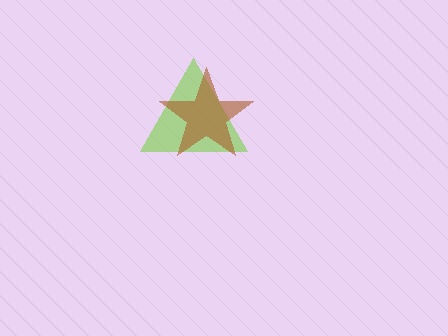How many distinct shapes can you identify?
There are 2 distinct shapes: a lime triangle, a brown star.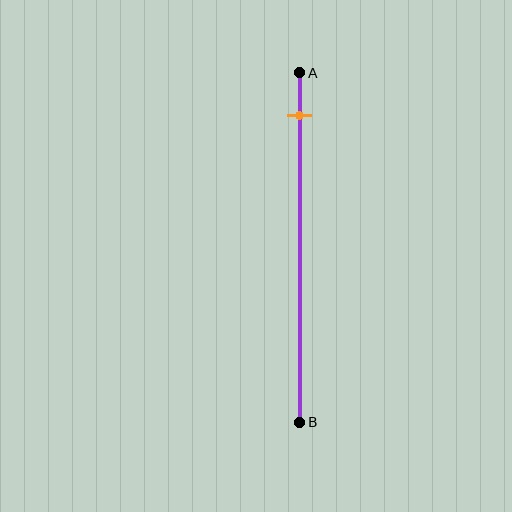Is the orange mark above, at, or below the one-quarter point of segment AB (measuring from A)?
The orange mark is above the one-quarter point of segment AB.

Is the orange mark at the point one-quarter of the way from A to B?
No, the mark is at about 10% from A, not at the 25% one-quarter point.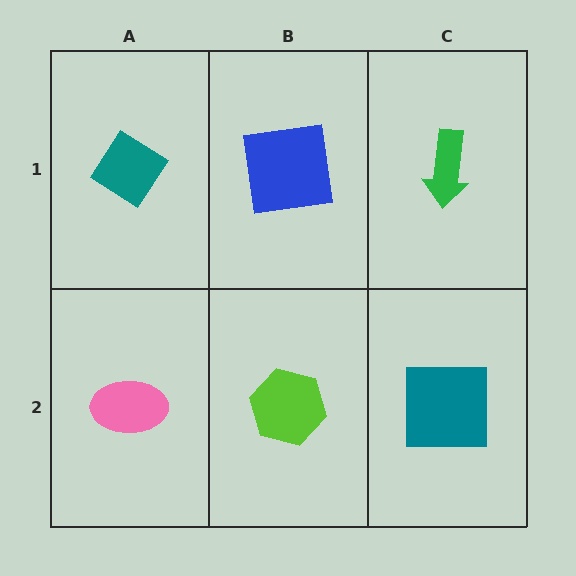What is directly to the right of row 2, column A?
A lime hexagon.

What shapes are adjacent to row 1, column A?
A pink ellipse (row 2, column A), a blue square (row 1, column B).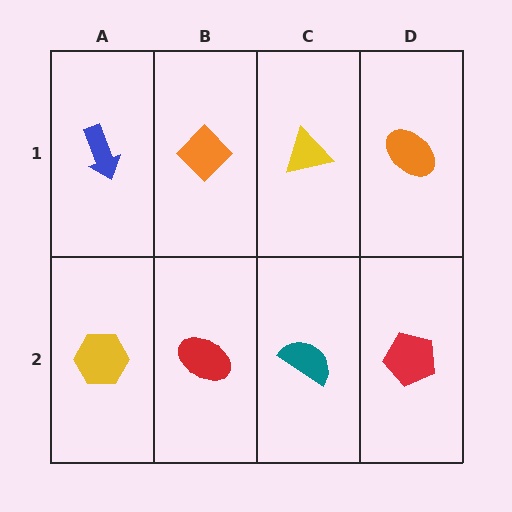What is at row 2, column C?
A teal semicircle.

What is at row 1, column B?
An orange diamond.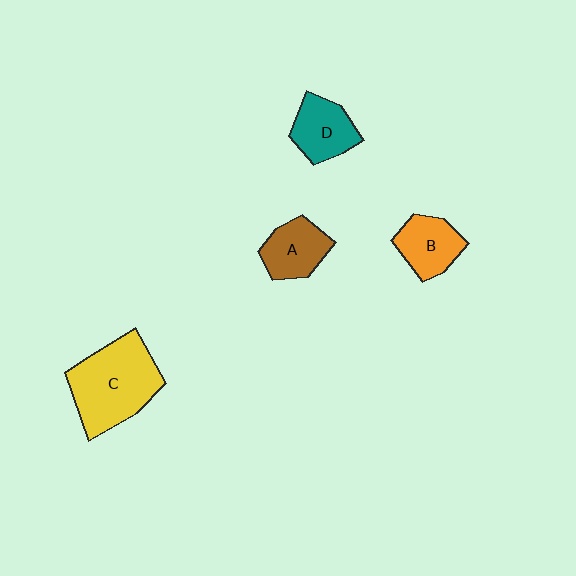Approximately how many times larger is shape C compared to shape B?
Approximately 2.0 times.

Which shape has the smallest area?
Shape B (orange).